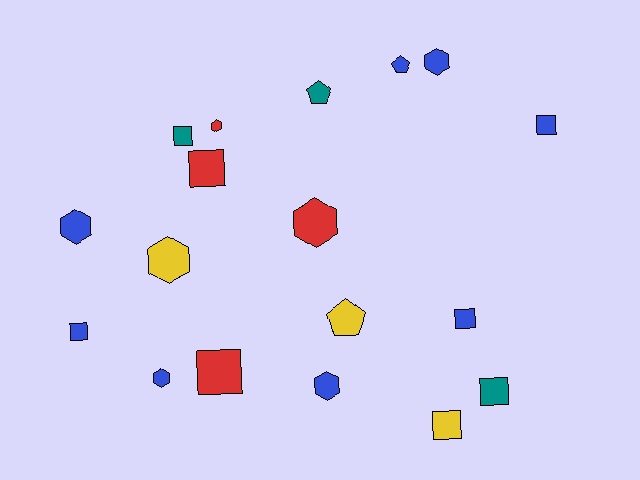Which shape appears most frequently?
Square, with 8 objects.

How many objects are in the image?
There are 18 objects.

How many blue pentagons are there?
There is 1 blue pentagon.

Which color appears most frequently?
Blue, with 8 objects.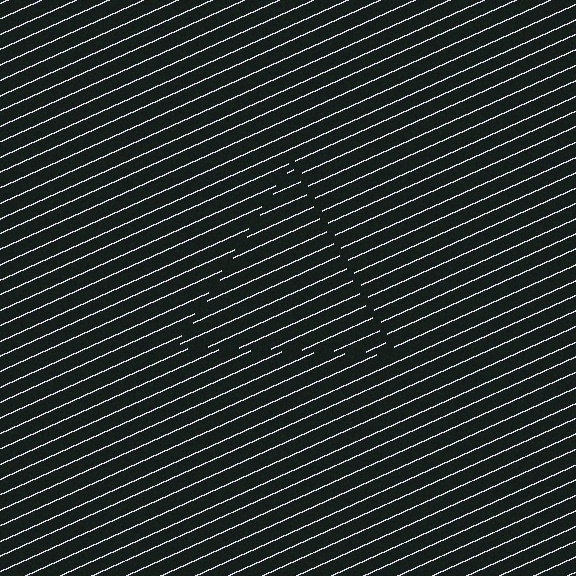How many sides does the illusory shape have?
3 sides — the line-ends trace a triangle.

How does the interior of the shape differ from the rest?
The interior of the shape contains the same grating, shifted by half a period — the contour is defined by the phase discontinuity where line-ends from the inner and outer gratings abut.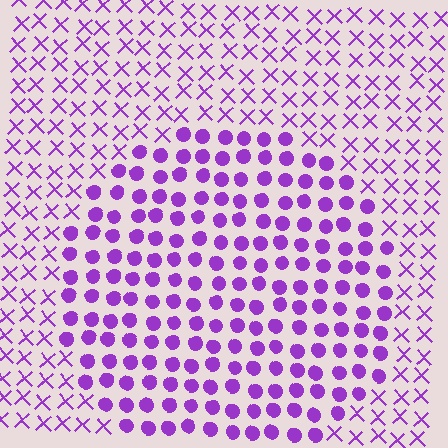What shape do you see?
I see a circle.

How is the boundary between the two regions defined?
The boundary is defined by a change in element shape: circles inside vs. X marks outside. All elements share the same color and spacing.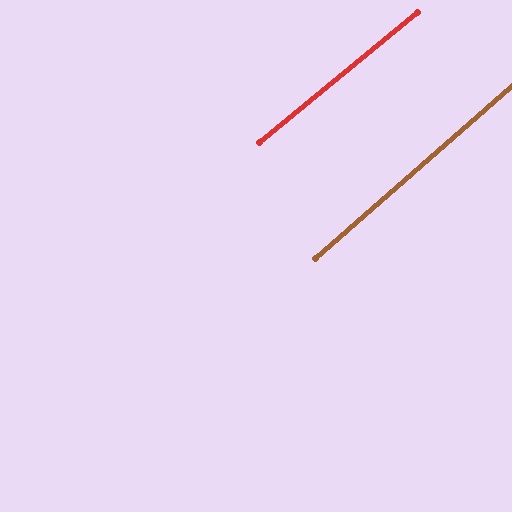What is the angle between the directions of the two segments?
Approximately 2 degrees.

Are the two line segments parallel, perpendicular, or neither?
Parallel — their directions differ by only 1.9°.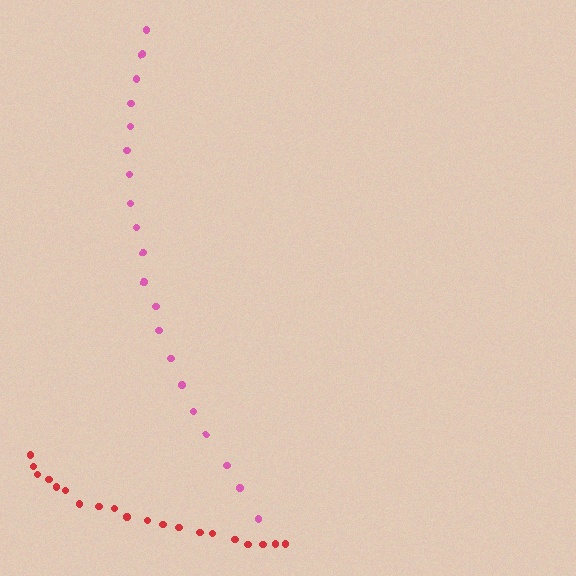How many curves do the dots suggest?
There are 2 distinct paths.